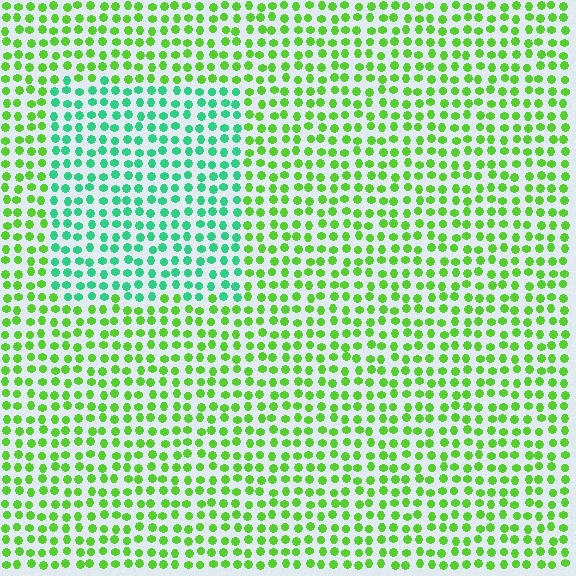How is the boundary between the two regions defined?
The boundary is defined purely by a slight shift in hue (about 47 degrees). Spacing, size, and orientation are identical on both sides.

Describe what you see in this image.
The image is filled with small lime elements in a uniform arrangement. A rectangle-shaped region is visible where the elements are tinted to a slightly different hue, forming a subtle color boundary.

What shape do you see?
I see a rectangle.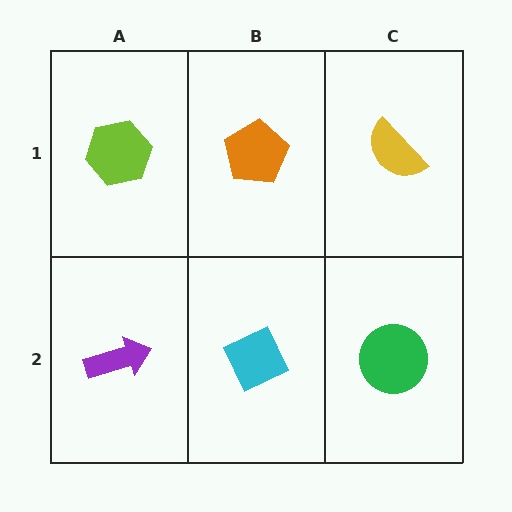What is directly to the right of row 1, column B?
A yellow semicircle.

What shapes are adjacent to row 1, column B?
A cyan diamond (row 2, column B), a lime hexagon (row 1, column A), a yellow semicircle (row 1, column C).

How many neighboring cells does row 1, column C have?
2.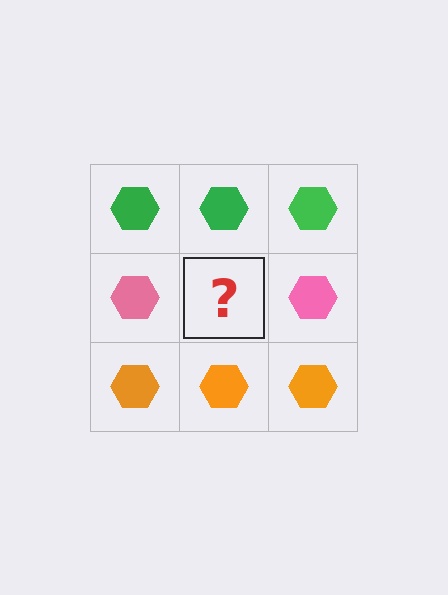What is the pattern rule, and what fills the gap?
The rule is that each row has a consistent color. The gap should be filled with a pink hexagon.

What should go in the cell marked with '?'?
The missing cell should contain a pink hexagon.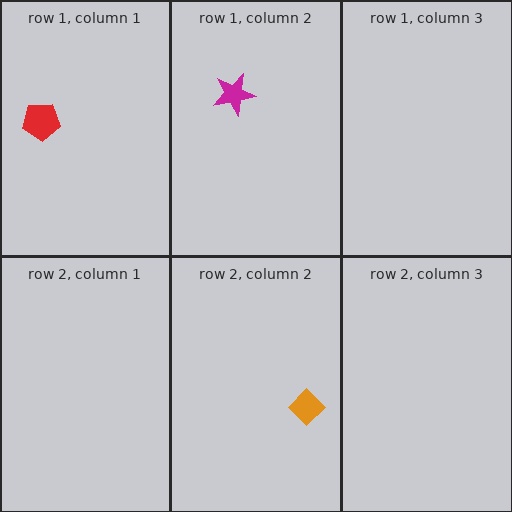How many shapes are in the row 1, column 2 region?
1.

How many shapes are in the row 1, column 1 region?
1.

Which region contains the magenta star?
The row 1, column 2 region.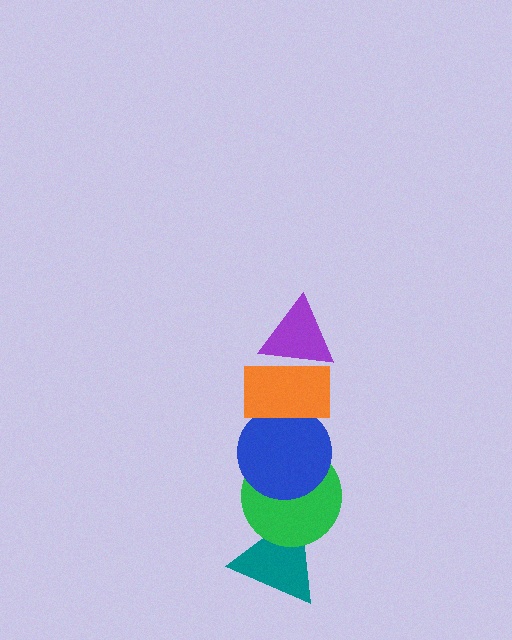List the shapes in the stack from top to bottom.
From top to bottom: the purple triangle, the orange rectangle, the blue circle, the green circle, the teal triangle.